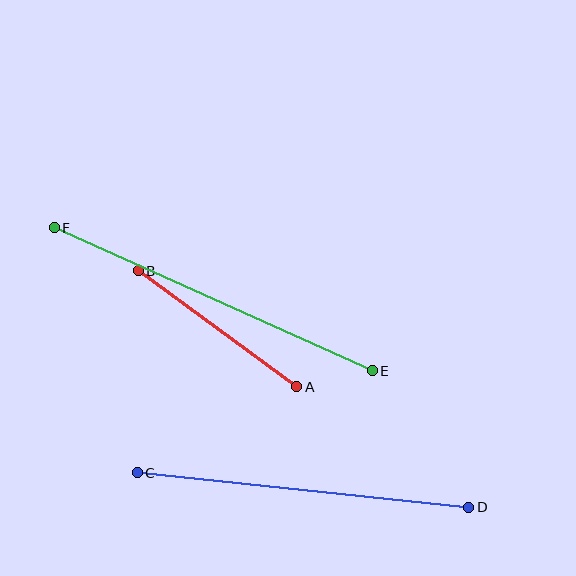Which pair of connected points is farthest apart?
Points E and F are farthest apart.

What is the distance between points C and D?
The distance is approximately 333 pixels.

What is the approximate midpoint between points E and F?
The midpoint is at approximately (213, 299) pixels.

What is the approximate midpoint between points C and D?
The midpoint is at approximately (303, 490) pixels.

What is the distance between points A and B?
The distance is approximately 196 pixels.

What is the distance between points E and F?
The distance is approximately 349 pixels.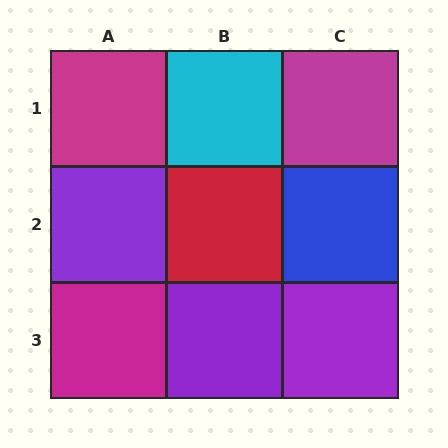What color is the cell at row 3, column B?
Purple.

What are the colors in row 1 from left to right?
Magenta, cyan, magenta.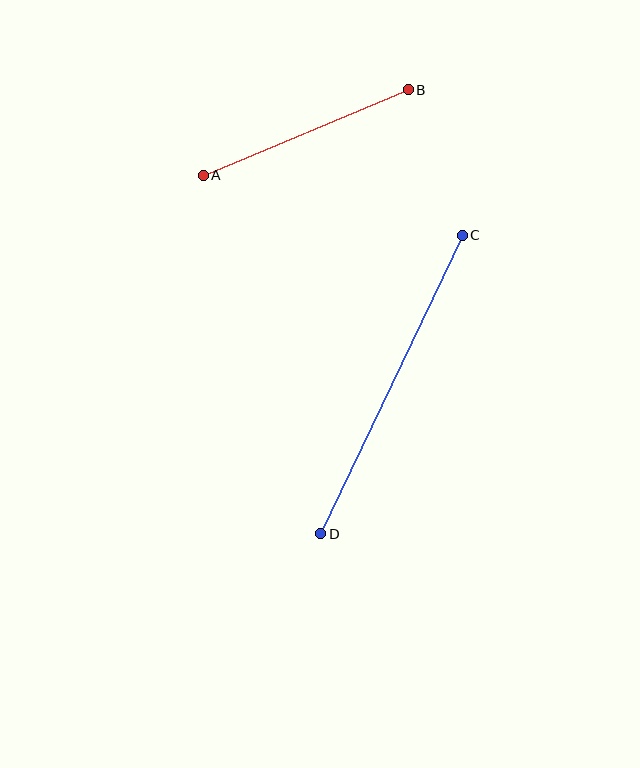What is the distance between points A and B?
The distance is approximately 222 pixels.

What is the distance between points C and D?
The distance is approximately 330 pixels.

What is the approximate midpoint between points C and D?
The midpoint is at approximately (391, 384) pixels.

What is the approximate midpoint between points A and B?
The midpoint is at approximately (306, 132) pixels.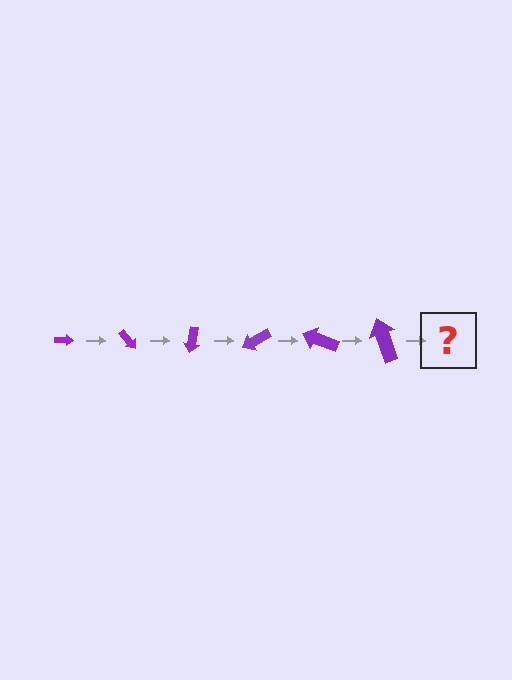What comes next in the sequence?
The next element should be an arrow, larger than the previous one and rotated 300 degrees from the start.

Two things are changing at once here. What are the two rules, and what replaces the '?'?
The two rules are that the arrow grows larger each step and it rotates 50 degrees each step. The '?' should be an arrow, larger than the previous one and rotated 300 degrees from the start.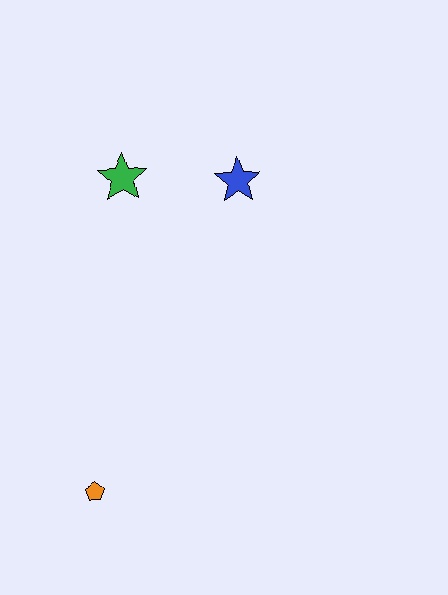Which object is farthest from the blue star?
The orange pentagon is farthest from the blue star.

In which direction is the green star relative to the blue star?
The green star is to the left of the blue star.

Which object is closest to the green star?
The blue star is closest to the green star.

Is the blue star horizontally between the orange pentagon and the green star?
No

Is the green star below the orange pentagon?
No